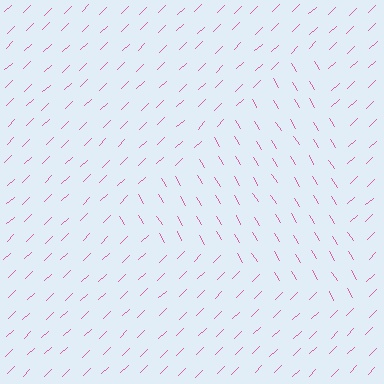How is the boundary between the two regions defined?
The boundary is defined purely by a change in line orientation (approximately 77 degrees difference). All lines are the same color and thickness.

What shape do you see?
I see a triangle.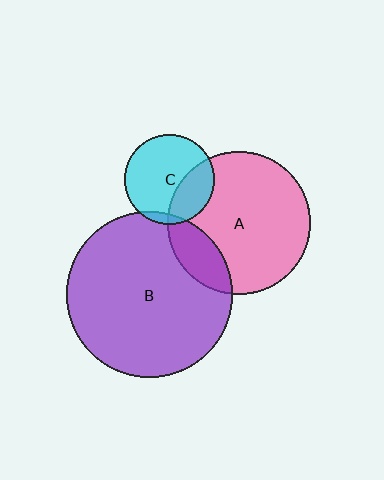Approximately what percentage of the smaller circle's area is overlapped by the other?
Approximately 30%.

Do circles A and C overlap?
Yes.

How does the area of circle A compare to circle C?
Approximately 2.6 times.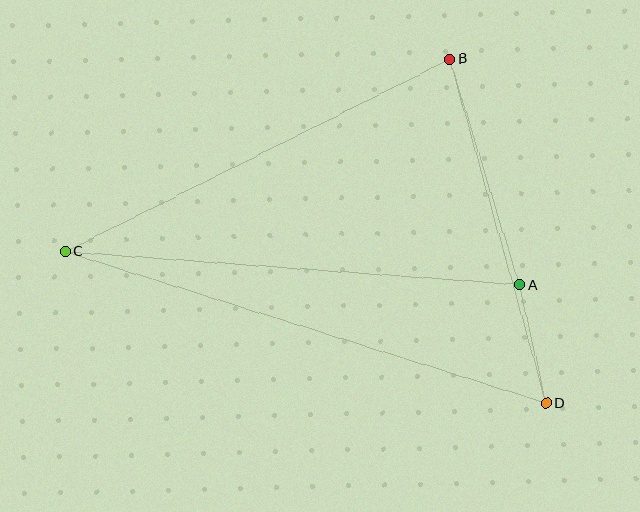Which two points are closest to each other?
Points A and D are closest to each other.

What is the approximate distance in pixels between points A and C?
The distance between A and C is approximately 456 pixels.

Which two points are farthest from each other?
Points C and D are farthest from each other.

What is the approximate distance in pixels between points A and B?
The distance between A and B is approximately 236 pixels.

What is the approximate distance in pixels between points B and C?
The distance between B and C is approximately 431 pixels.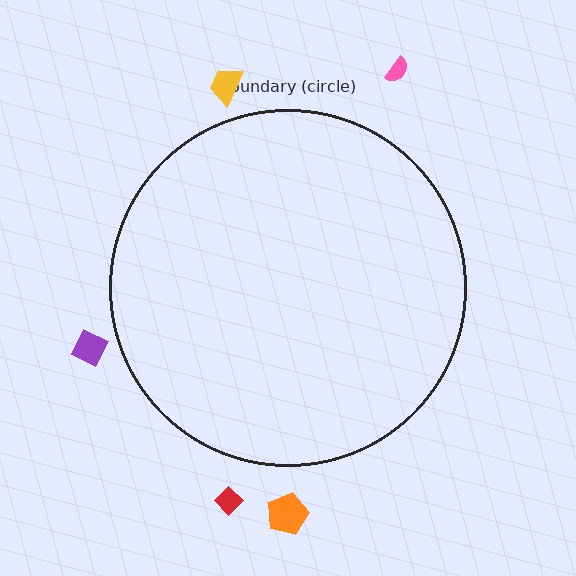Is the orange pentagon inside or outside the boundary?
Outside.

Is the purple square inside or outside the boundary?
Outside.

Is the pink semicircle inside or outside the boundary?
Outside.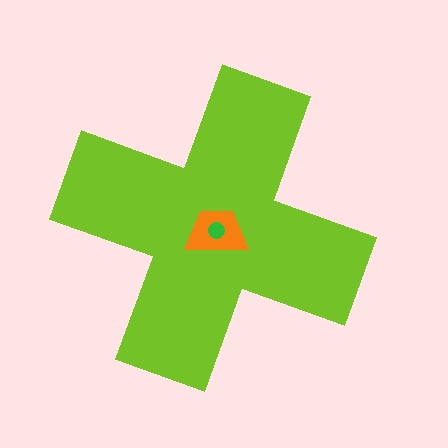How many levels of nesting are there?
3.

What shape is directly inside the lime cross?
The orange trapezoid.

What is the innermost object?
The green circle.